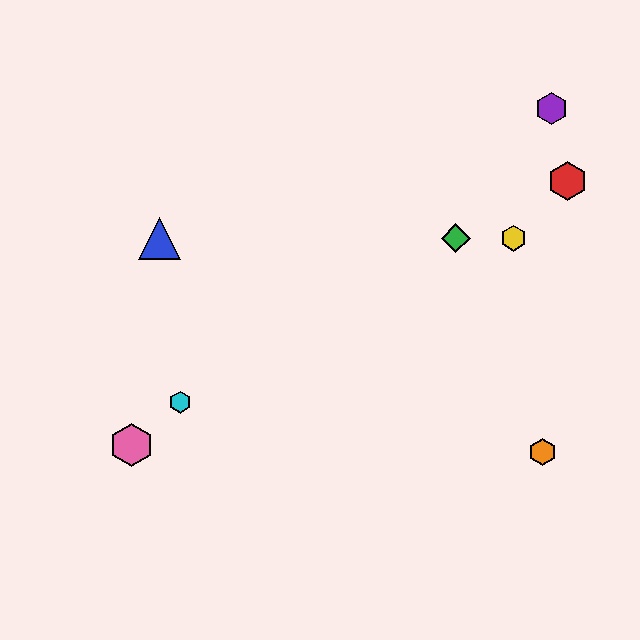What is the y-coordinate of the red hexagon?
The red hexagon is at y≈181.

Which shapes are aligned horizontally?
The blue triangle, the green diamond, the yellow hexagon are aligned horizontally.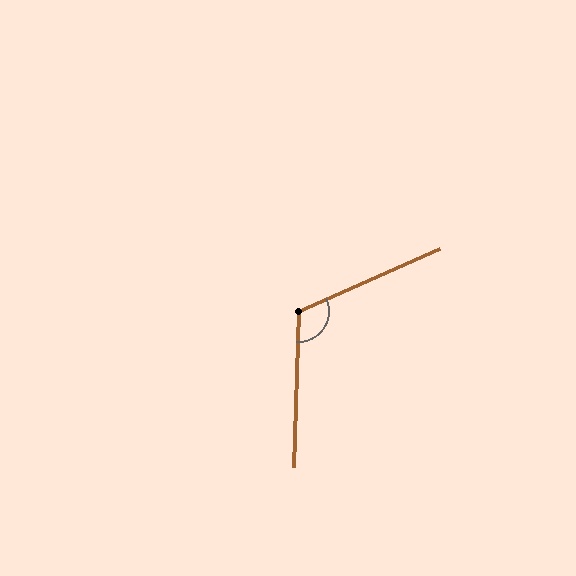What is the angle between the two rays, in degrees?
Approximately 115 degrees.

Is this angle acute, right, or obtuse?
It is obtuse.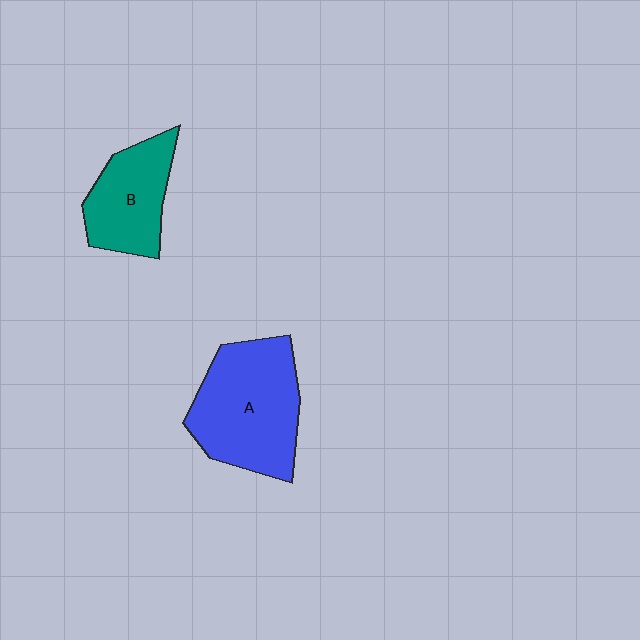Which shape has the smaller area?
Shape B (teal).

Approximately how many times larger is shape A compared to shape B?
Approximately 1.5 times.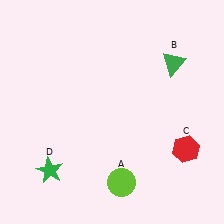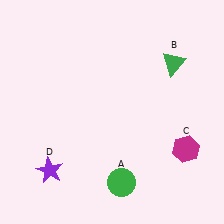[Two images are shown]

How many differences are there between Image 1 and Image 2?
There are 3 differences between the two images.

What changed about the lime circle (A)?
In Image 1, A is lime. In Image 2, it changed to green.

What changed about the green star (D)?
In Image 1, D is green. In Image 2, it changed to purple.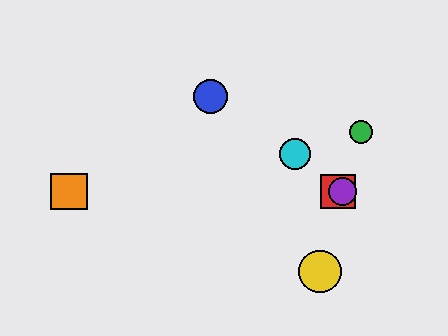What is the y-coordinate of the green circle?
The green circle is at y≈132.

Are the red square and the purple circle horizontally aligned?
Yes, both are at y≈192.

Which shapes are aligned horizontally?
The red square, the purple circle, the orange square are aligned horizontally.